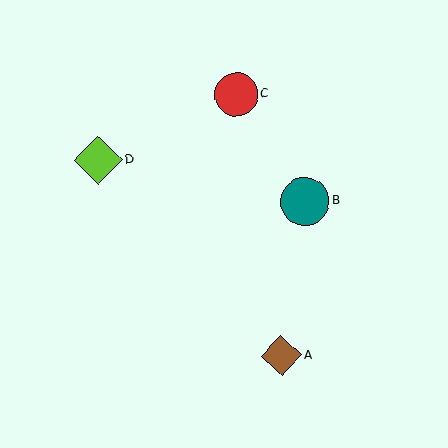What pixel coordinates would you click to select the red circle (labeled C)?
Click at (236, 95) to select the red circle C.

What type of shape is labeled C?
Shape C is a red circle.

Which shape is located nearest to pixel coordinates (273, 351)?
The brown diamond (labeled A) at (281, 356) is nearest to that location.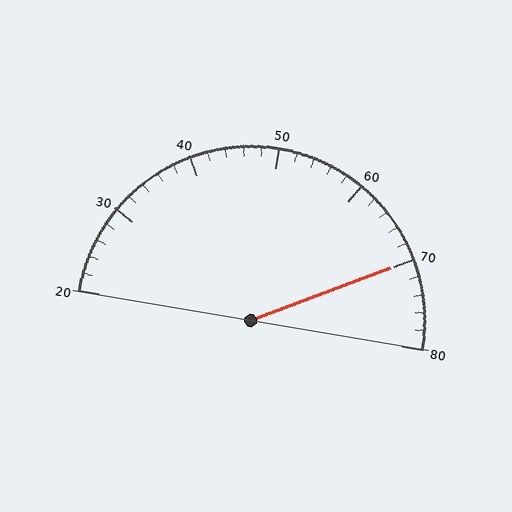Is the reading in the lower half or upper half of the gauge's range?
The reading is in the upper half of the range (20 to 80).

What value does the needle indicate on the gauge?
The needle indicates approximately 70.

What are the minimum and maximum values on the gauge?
The gauge ranges from 20 to 80.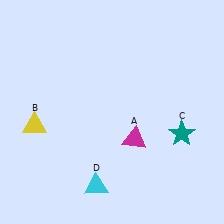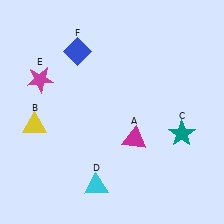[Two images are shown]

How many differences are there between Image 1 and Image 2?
There are 2 differences between the two images.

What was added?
A magenta star (E), a blue diamond (F) were added in Image 2.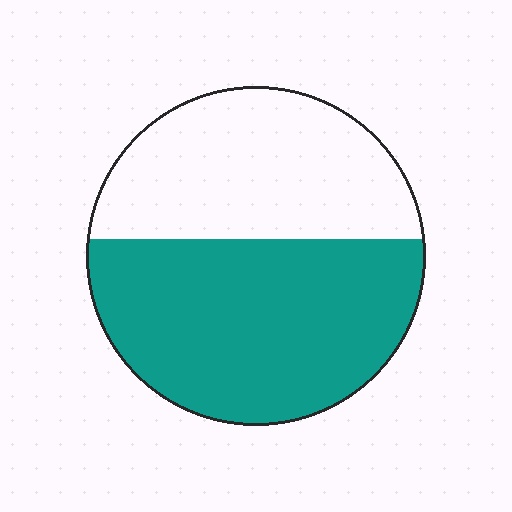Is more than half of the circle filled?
Yes.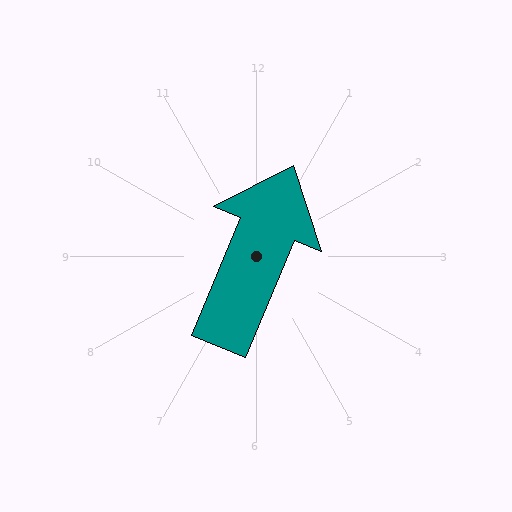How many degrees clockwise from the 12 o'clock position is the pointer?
Approximately 23 degrees.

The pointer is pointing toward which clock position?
Roughly 1 o'clock.